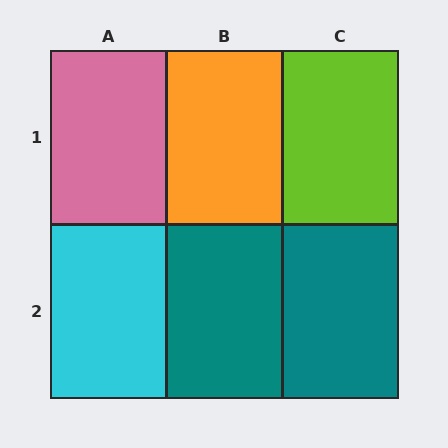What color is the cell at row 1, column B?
Orange.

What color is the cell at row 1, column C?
Lime.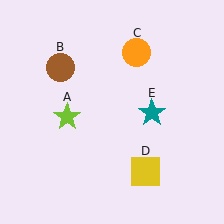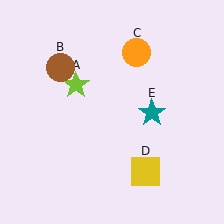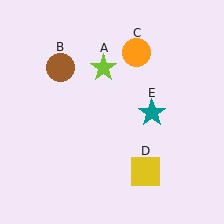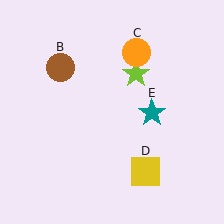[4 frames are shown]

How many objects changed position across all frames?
1 object changed position: lime star (object A).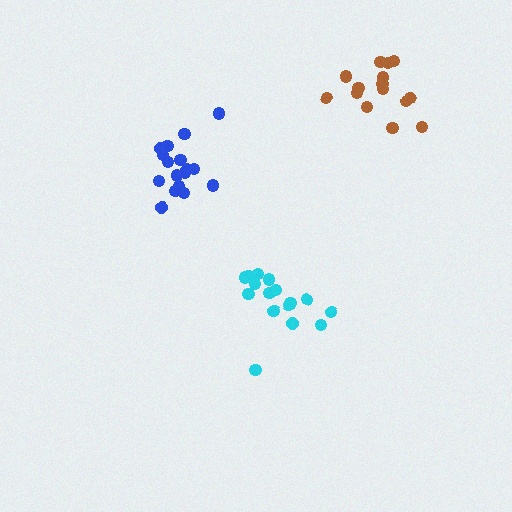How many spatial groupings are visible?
There are 3 spatial groupings.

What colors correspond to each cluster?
The clusters are colored: cyan, brown, blue.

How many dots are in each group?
Group 1: 17 dots, Group 2: 15 dots, Group 3: 17 dots (49 total).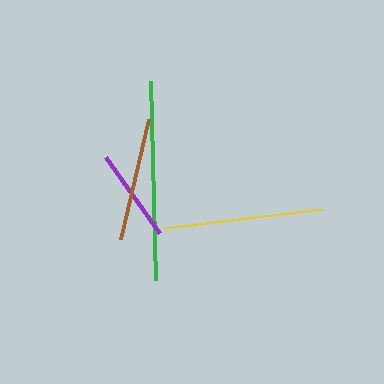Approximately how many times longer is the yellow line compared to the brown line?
The yellow line is approximately 1.3 times the length of the brown line.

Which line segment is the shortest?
The purple line is the shortest at approximately 93 pixels.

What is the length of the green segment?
The green segment is approximately 198 pixels long.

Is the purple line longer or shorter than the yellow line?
The yellow line is longer than the purple line.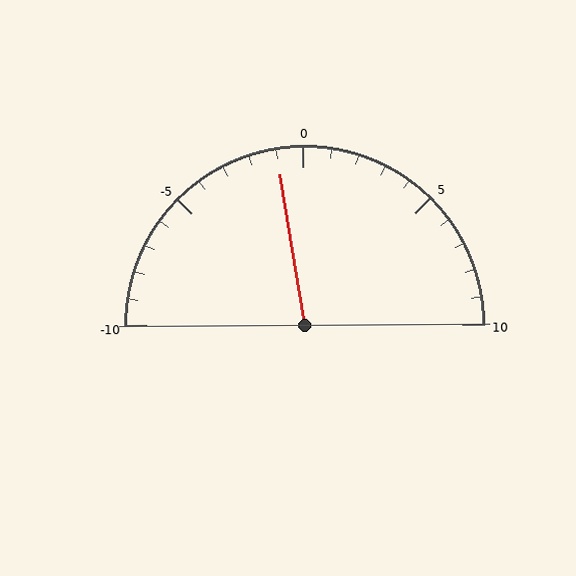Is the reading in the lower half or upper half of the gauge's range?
The reading is in the lower half of the range (-10 to 10).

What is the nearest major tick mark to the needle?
The nearest major tick mark is 0.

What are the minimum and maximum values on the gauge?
The gauge ranges from -10 to 10.